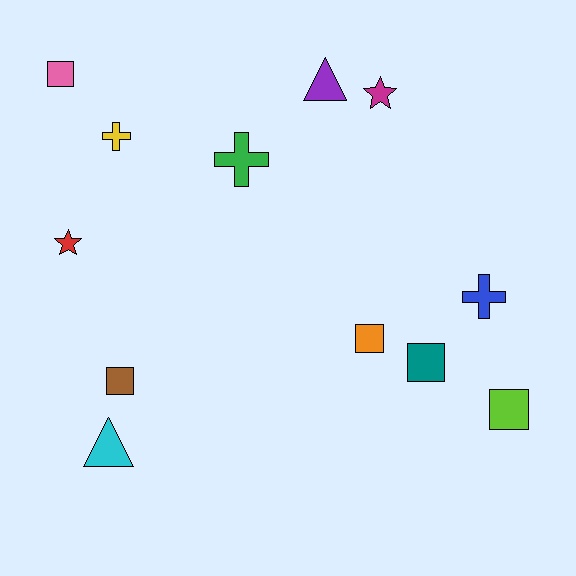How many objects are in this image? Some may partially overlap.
There are 12 objects.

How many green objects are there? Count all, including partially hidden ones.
There is 1 green object.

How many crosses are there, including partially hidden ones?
There are 3 crosses.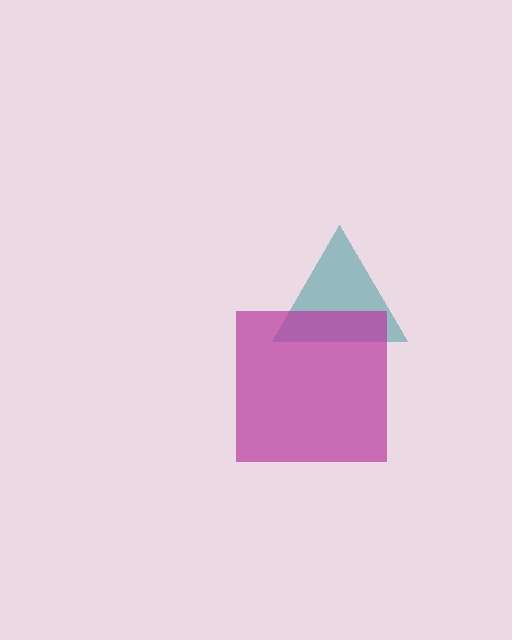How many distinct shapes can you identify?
There are 2 distinct shapes: a teal triangle, a magenta square.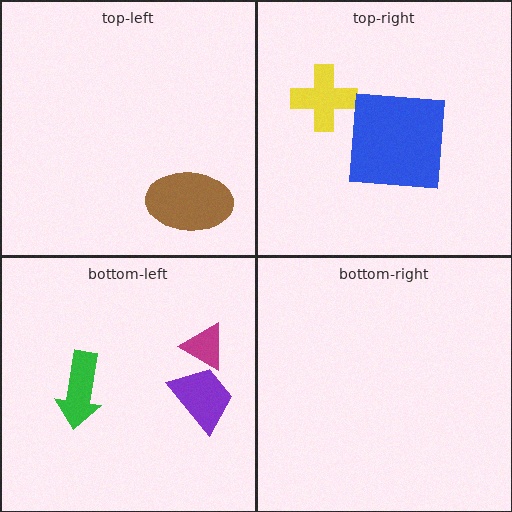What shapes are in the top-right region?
The yellow cross, the blue square.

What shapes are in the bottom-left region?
The purple trapezoid, the magenta triangle, the green arrow.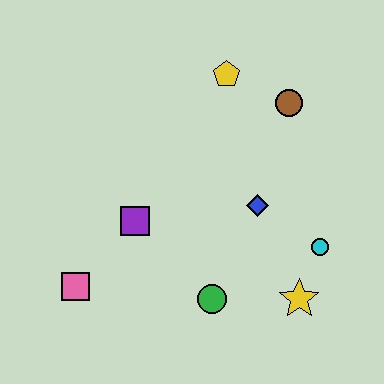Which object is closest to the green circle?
The yellow star is closest to the green circle.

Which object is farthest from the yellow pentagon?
The pink square is farthest from the yellow pentagon.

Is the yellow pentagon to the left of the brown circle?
Yes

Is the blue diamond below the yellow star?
No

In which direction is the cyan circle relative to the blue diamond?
The cyan circle is to the right of the blue diamond.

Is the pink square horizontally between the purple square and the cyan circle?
No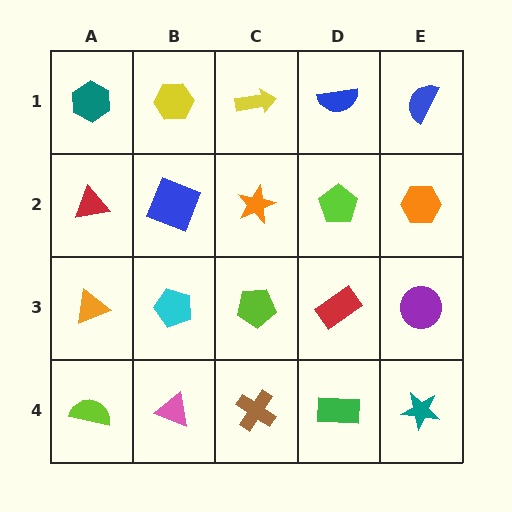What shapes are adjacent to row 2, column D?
A blue semicircle (row 1, column D), a red rectangle (row 3, column D), an orange star (row 2, column C), an orange hexagon (row 2, column E).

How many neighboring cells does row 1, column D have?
3.